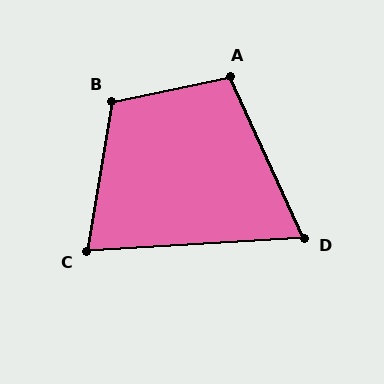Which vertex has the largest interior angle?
B, at approximately 111 degrees.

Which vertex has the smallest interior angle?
D, at approximately 69 degrees.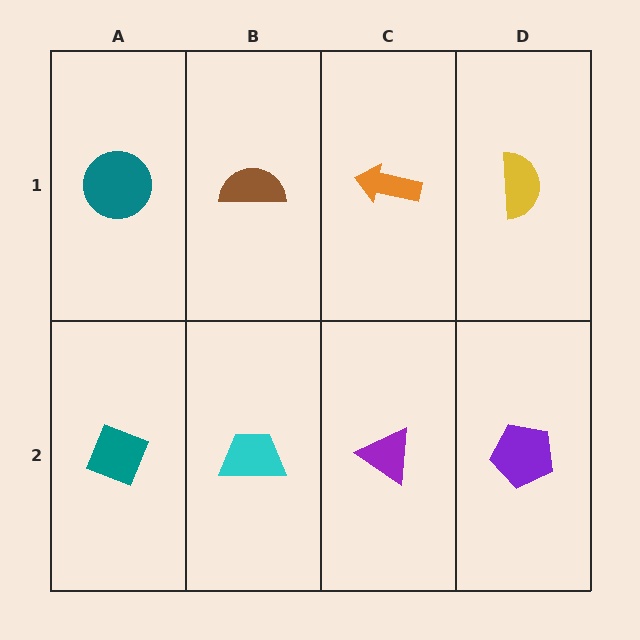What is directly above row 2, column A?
A teal circle.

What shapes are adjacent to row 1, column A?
A teal diamond (row 2, column A), a brown semicircle (row 1, column B).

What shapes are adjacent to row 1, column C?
A purple triangle (row 2, column C), a brown semicircle (row 1, column B), a yellow semicircle (row 1, column D).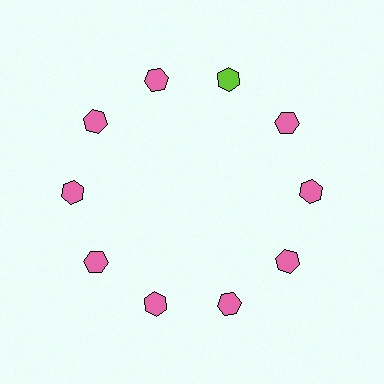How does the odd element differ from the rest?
It has a different color: lime instead of pink.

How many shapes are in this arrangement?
There are 10 shapes arranged in a ring pattern.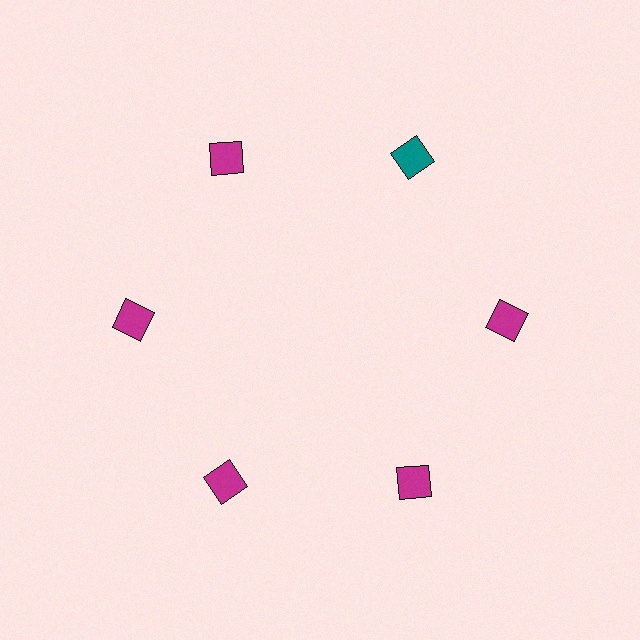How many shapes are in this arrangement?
There are 6 shapes arranged in a ring pattern.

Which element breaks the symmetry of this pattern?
The teal square at roughly the 1 o'clock position breaks the symmetry. All other shapes are magenta squares.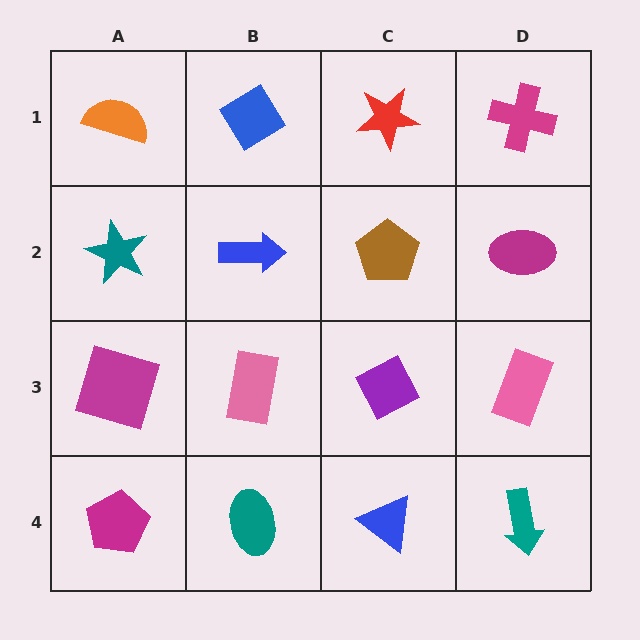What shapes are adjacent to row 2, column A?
An orange semicircle (row 1, column A), a magenta square (row 3, column A), a blue arrow (row 2, column B).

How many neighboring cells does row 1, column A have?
2.